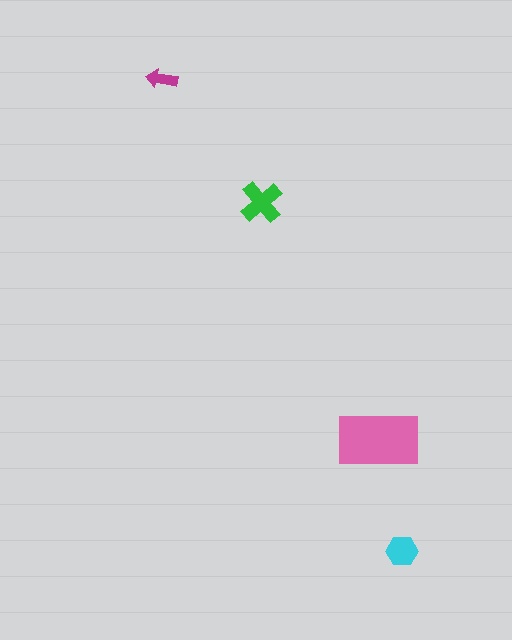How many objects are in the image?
There are 4 objects in the image.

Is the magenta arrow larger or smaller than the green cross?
Smaller.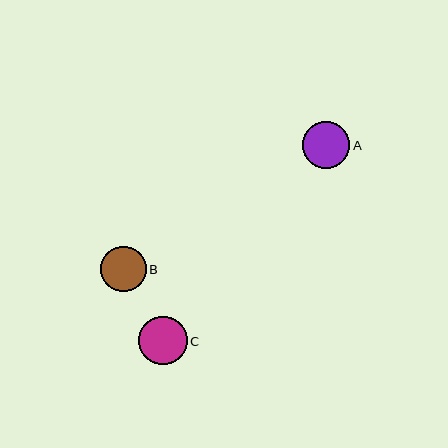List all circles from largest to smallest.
From largest to smallest: C, A, B.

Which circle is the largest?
Circle C is the largest with a size of approximately 48 pixels.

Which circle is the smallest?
Circle B is the smallest with a size of approximately 45 pixels.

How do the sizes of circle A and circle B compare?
Circle A and circle B are approximately the same size.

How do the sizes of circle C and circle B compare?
Circle C and circle B are approximately the same size.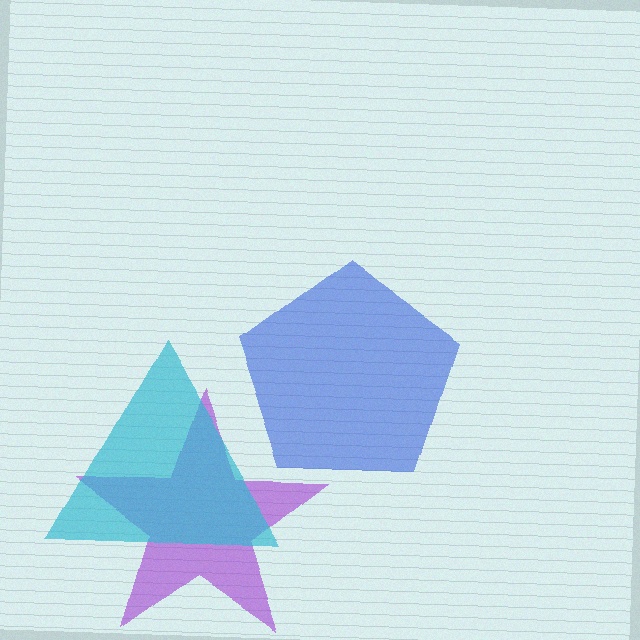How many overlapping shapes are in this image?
There are 3 overlapping shapes in the image.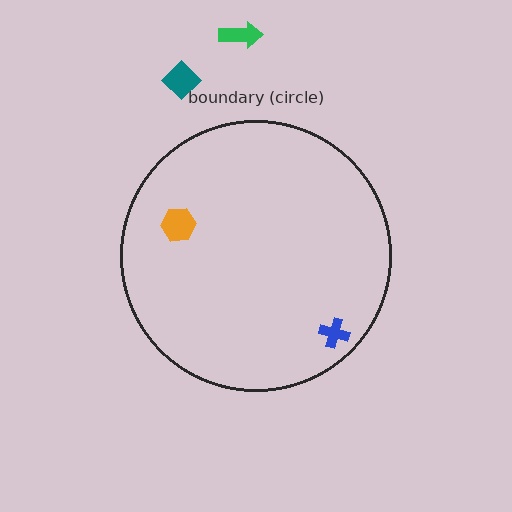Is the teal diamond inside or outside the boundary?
Outside.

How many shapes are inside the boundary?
2 inside, 2 outside.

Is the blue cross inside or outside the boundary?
Inside.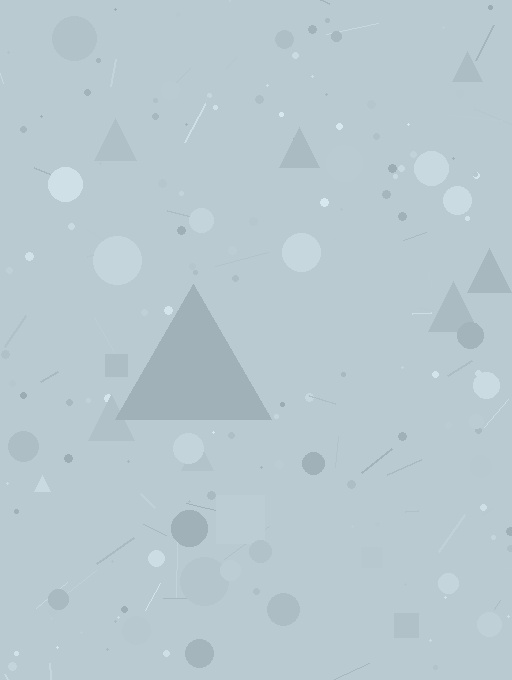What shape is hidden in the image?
A triangle is hidden in the image.